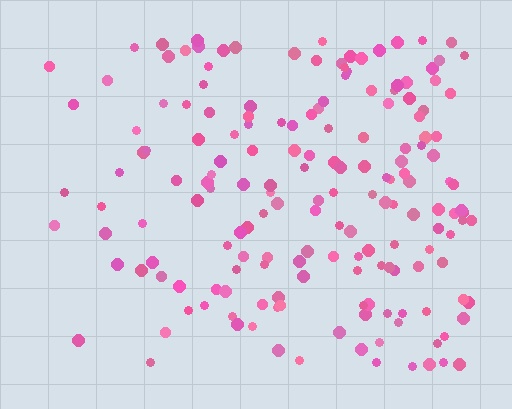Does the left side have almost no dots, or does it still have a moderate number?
Still a moderate number, just noticeably fewer than the right.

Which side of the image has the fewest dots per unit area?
The left.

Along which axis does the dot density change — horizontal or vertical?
Horizontal.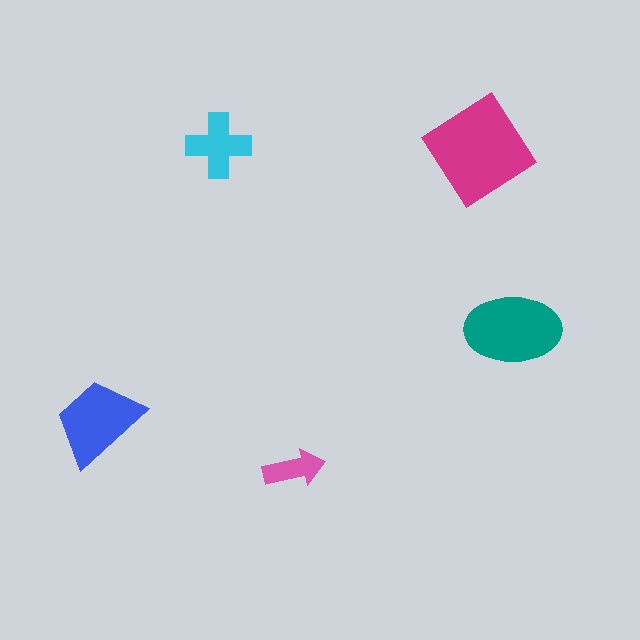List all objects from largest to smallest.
The magenta diamond, the teal ellipse, the blue trapezoid, the cyan cross, the pink arrow.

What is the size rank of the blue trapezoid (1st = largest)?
3rd.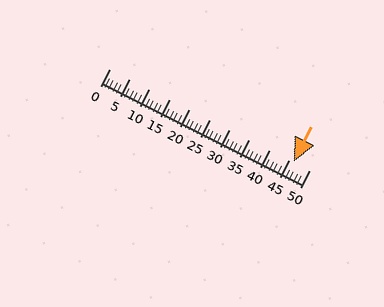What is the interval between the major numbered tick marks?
The major tick marks are spaced 5 units apart.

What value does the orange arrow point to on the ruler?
The orange arrow points to approximately 46.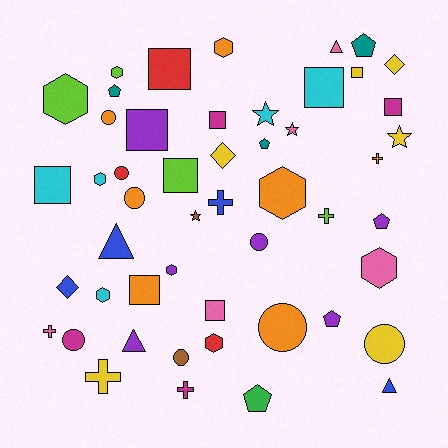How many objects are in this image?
There are 50 objects.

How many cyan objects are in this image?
There are 5 cyan objects.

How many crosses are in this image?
There are 6 crosses.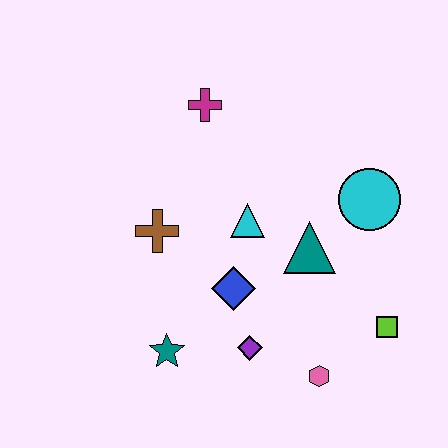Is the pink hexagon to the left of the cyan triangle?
No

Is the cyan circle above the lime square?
Yes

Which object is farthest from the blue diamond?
The magenta cross is farthest from the blue diamond.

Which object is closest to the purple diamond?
The blue diamond is closest to the purple diamond.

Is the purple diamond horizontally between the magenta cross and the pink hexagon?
Yes